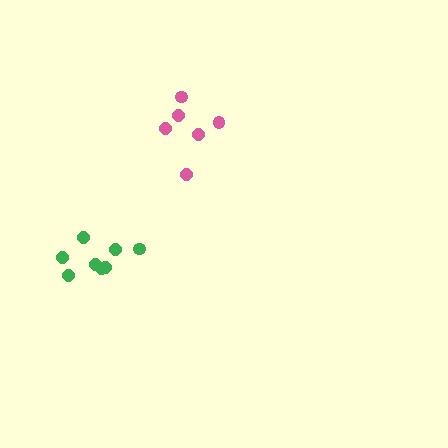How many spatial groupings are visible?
There are 2 spatial groupings.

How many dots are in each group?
Group 1: 6 dots, Group 2: 8 dots (14 total).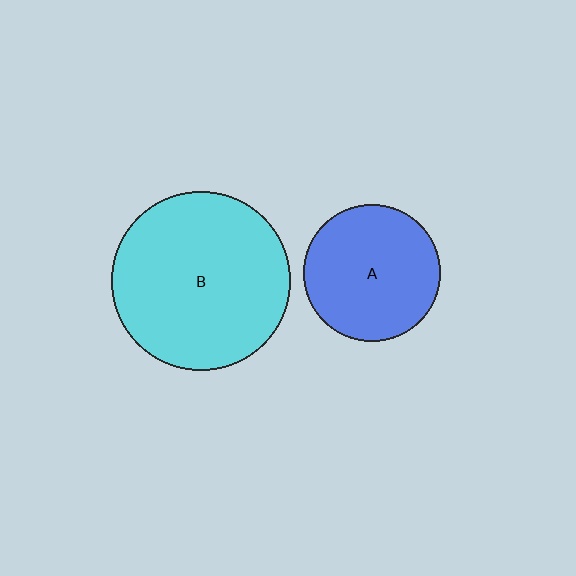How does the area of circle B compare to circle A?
Approximately 1.7 times.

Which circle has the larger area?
Circle B (cyan).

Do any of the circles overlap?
No, none of the circles overlap.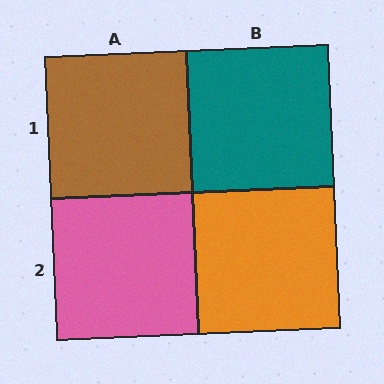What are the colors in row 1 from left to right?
Brown, teal.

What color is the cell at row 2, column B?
Orange.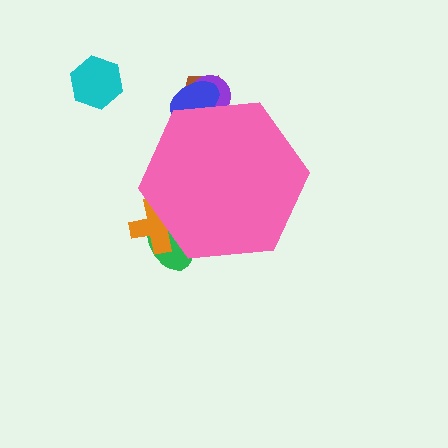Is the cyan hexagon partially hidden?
No, the cyan hexagon is fully visible.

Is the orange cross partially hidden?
Yes, the orange cross is partially hidden behind the pink hexagon.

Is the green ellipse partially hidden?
Yes, the green ellipse is partially hidden behind the pink hexagon.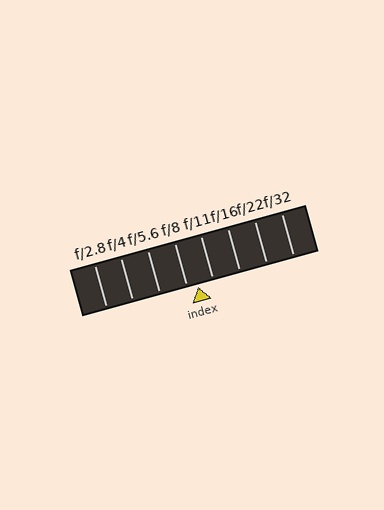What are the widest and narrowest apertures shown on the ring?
The widest aperture shown is f/2.8 and the narrowest is f/32.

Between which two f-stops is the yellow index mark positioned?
The index mark is between f/8 and f/11.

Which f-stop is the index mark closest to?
The index mark is closest to f/8.